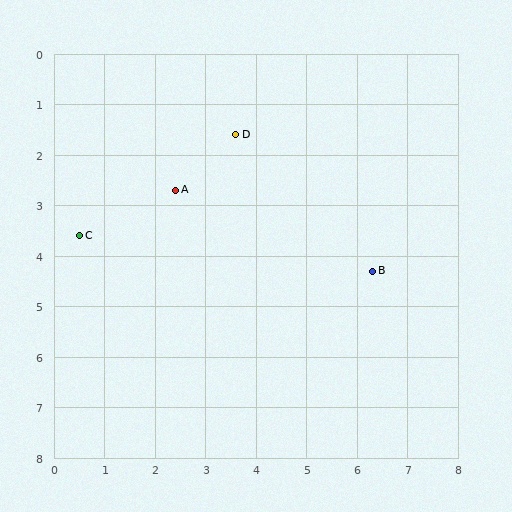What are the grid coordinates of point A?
Point A is at approximately (2.4, 2.7).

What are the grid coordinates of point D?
Point D is at approximately (3.6, 1.6).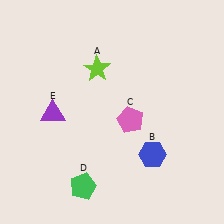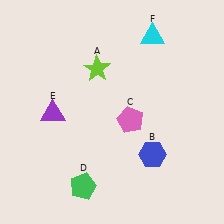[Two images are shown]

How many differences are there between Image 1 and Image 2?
There is 1 difference between the two images.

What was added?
A cyan triangle (F) was added in Image 2.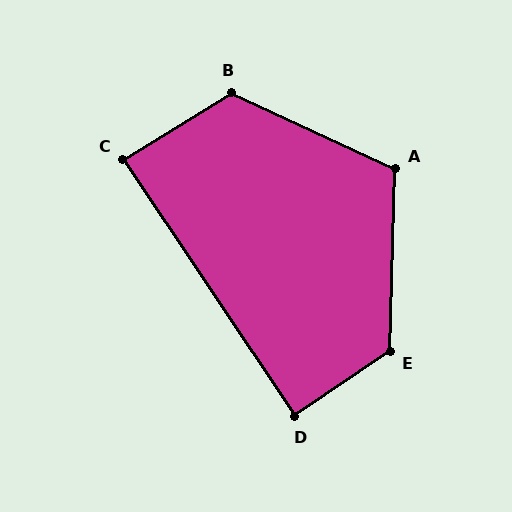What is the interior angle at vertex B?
Approximately 124 degrees (obtuse).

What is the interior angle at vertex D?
Approximately 90 degrees (approximately right).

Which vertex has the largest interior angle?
E, at approximately 126 degrees.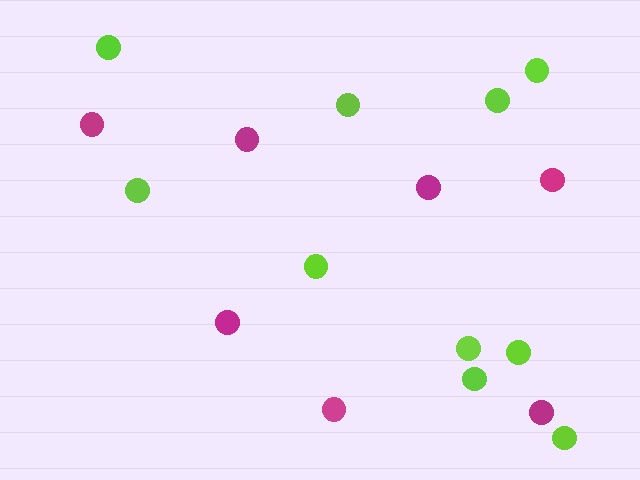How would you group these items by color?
There are 2 groups: one group of magenta circles (7) and one group of lime circles (10).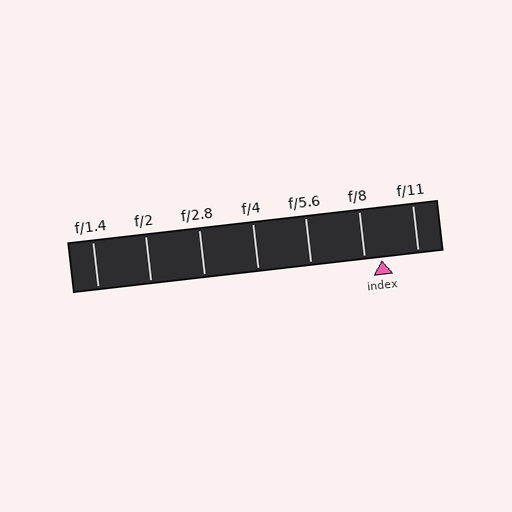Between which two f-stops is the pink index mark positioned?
The index mark is between f/8 and f/11.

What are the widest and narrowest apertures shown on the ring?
The widest aperture shown is f/1.4 and the narrowest is f/11.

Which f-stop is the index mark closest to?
The index mark is closest to f/8.